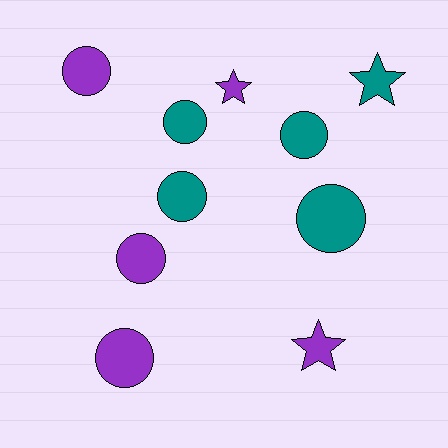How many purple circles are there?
There are 3 purple circles.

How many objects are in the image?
There are 10 objects.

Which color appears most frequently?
Teal, with 5 objects.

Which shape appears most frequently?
Circle, with 7 objects.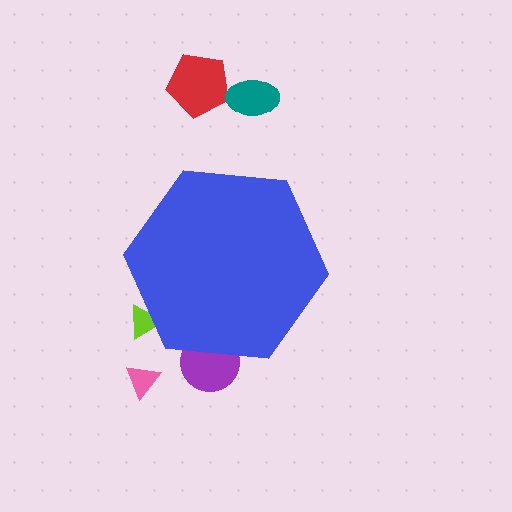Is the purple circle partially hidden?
Yes, the purple circle is partially hidden behind the blue hexagon.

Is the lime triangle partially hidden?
Yes, the lime triangle is partially hidden behind the blue hexagon.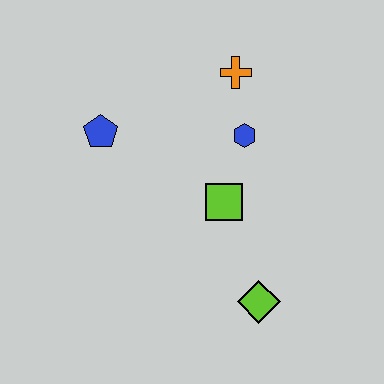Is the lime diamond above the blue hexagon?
No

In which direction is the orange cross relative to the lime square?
The orange cross is above the lime square.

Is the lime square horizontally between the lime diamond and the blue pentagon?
Yes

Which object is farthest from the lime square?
The blue pentagon is farthest from the lime square.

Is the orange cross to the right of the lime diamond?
No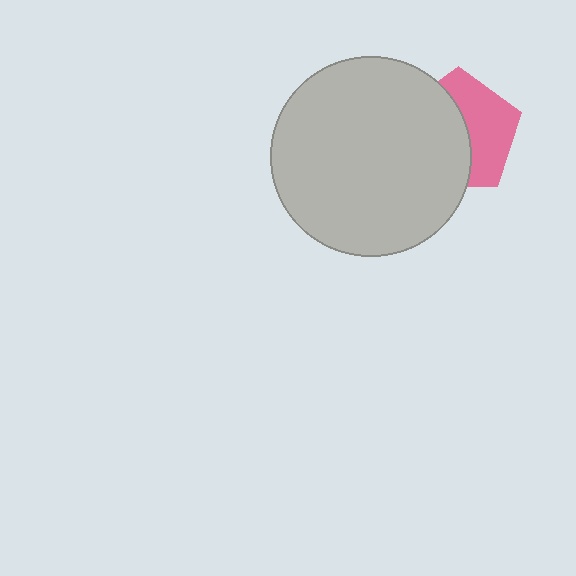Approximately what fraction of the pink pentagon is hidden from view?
Roughly 54% of the pink pentagon is hidden behind the light gray circle.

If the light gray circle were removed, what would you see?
You would see the complete pink pentagon.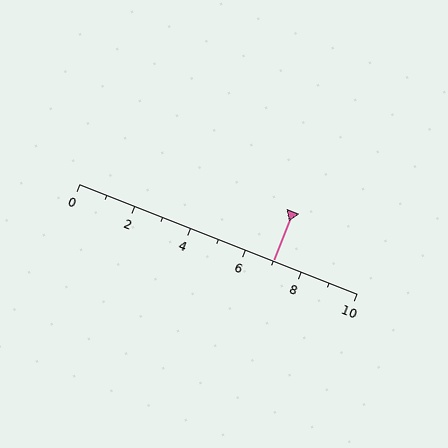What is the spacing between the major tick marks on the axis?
The major ticks are spaced 2 apart.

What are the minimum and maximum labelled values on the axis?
The axis runs from 0 to 10.